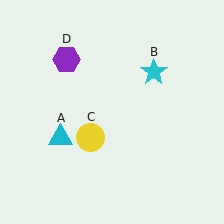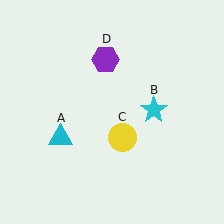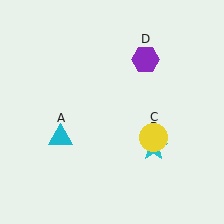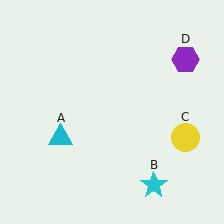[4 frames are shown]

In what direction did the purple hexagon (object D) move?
The purple hexagon (object D) moved right.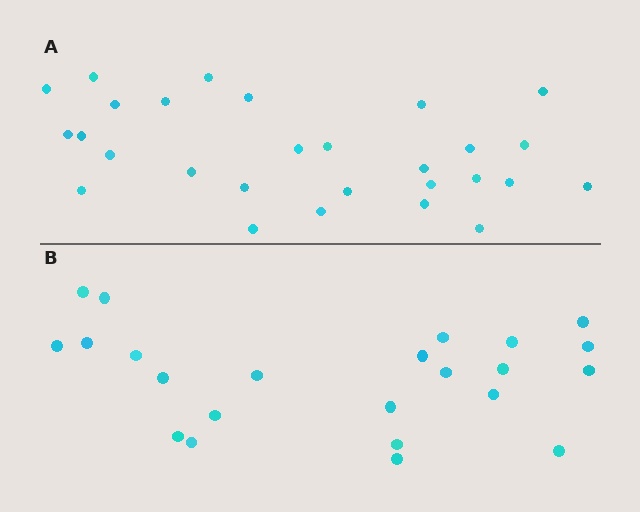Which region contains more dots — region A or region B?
Region A (the top region) has more dots.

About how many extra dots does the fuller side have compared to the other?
Region A has about 5 more dots than region B.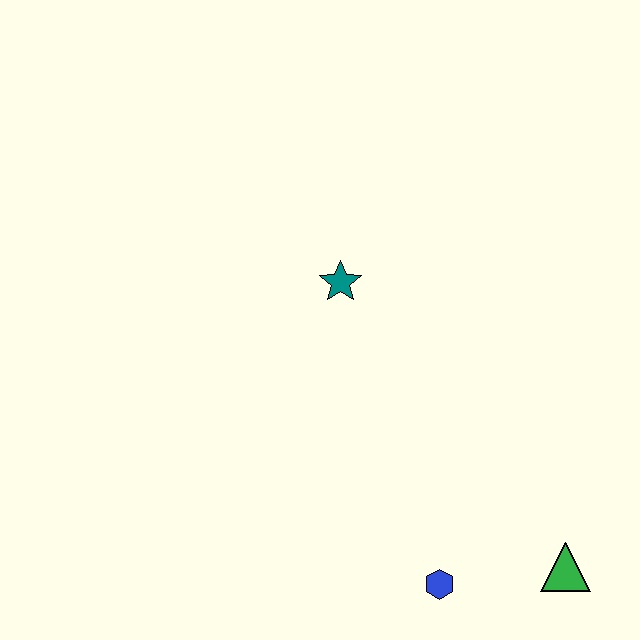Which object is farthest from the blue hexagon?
The teal star is farthest from the blue hexagon.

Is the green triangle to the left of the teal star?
No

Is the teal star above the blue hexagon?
Yes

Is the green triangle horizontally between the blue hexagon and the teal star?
No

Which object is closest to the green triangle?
The blue hexagon is closest to the green triangle.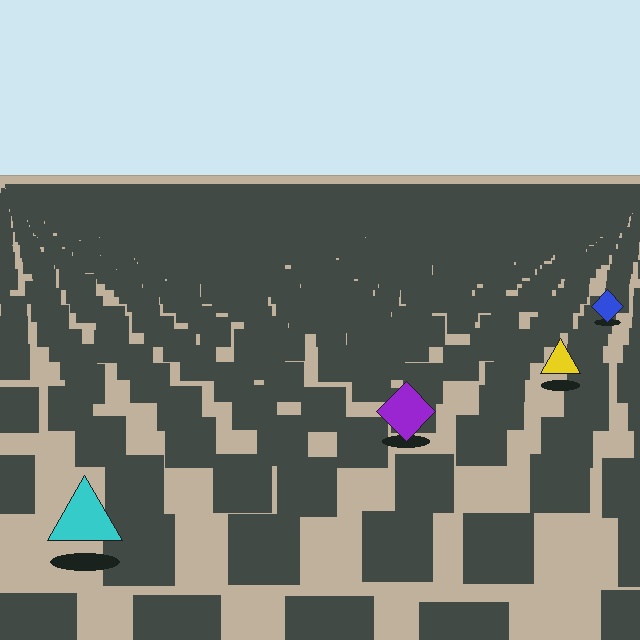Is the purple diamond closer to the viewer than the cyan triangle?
No. The cyan triangle is closer — you can tell from the texture gradient: the ground texture is coarser near it.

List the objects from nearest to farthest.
From nearest to farthest: the cyan triangle, the purple diamond, the yellow triangle, the blue diamond.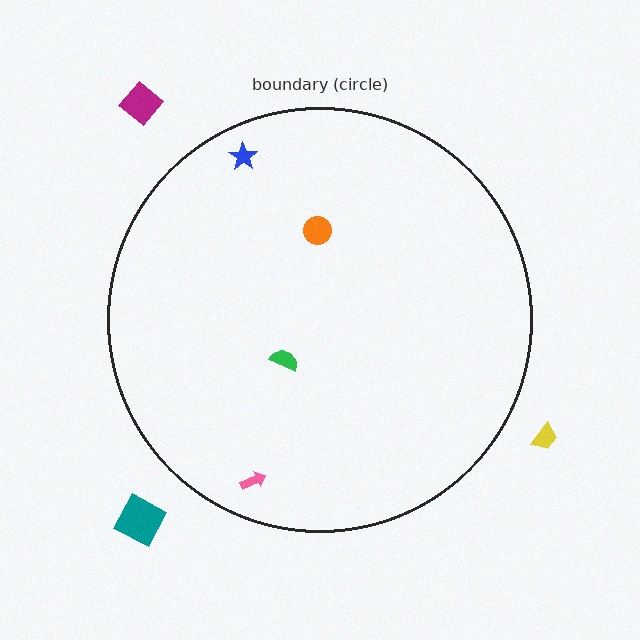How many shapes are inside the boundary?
4 inside, 3 outside.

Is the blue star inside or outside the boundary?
Inside.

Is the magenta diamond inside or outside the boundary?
Outside.